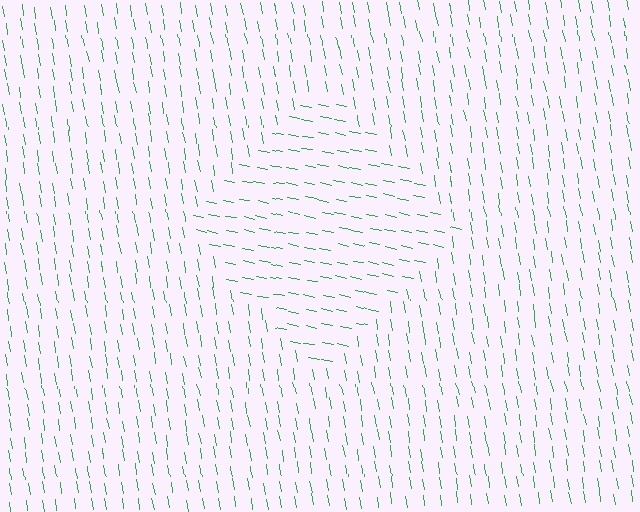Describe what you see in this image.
The image is filled with small green line segments. A diamond region in the image has lines oriented differently from the surrounding lines, creating a visible texture boundary.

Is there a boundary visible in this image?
Yes, there is a texture boundary formed by a change in line orientation.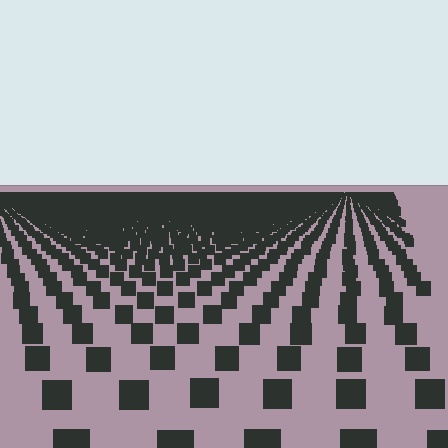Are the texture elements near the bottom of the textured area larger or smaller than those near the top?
Larger. Near the bottom, elements are closer to the viewer and appear at a bigger on-screen size.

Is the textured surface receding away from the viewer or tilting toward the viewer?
The surface is receding away from the viewer. Texture elements get smaller and denser toward the top.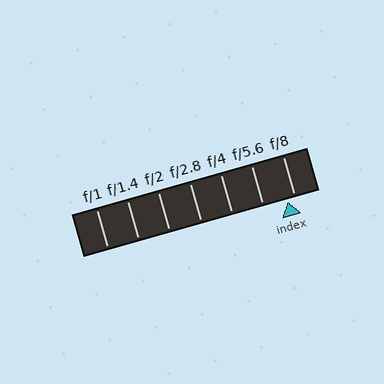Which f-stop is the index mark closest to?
The index mark is closest to f/8.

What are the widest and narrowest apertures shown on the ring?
The widest aperture shown is f/1 and the narrowest is f/8.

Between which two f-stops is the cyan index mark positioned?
The index mark is between f/5.6 and f/8.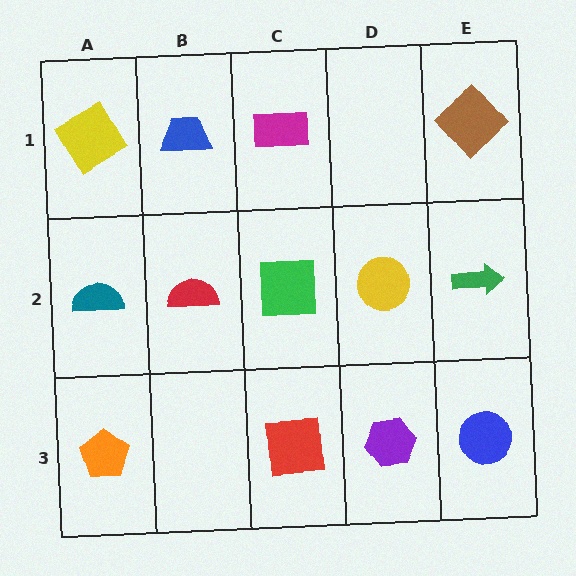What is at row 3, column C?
A red square.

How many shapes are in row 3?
4 shapes.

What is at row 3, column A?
An orange pentagon.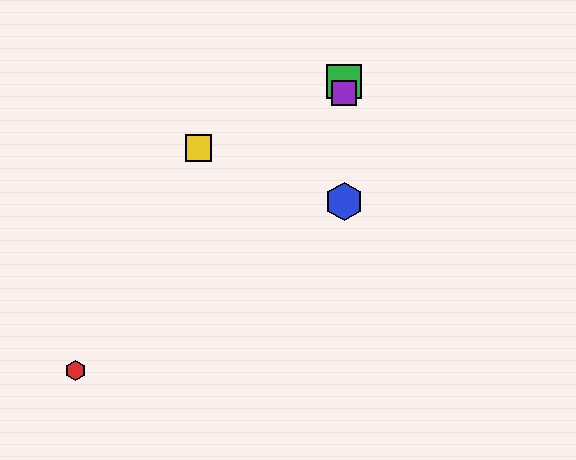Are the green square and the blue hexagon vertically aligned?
Yes, both are at x≈344.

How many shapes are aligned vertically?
3 shapes (the blue hexagon, the green square, the purple square) are aligned vertically.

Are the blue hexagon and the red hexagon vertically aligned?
No, the blue hexagon is at x≈344 and the red hexagon is at x≈75.